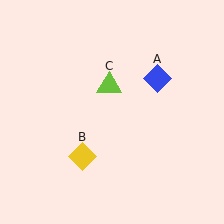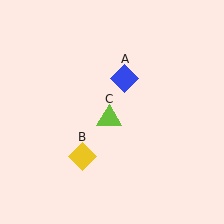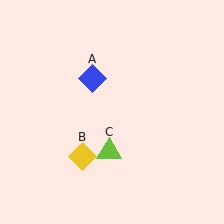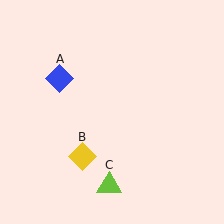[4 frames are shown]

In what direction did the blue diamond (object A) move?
The blue diamond (object A) moved left.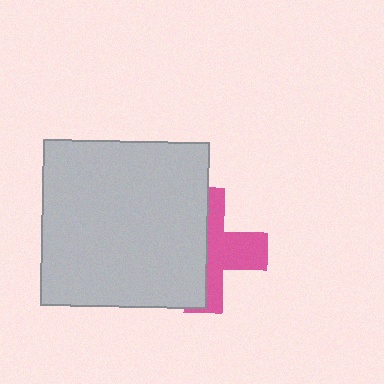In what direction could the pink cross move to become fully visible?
The pink cross could move right. That would shift it out from behind the light gray square entirely.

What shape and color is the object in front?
The object in front is a light gray square.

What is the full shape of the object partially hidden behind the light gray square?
The partially hidden object is a pink cross.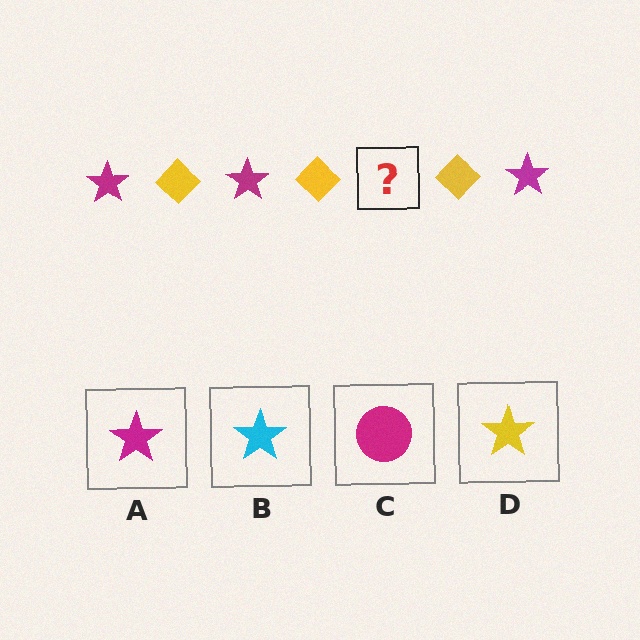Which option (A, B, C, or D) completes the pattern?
A.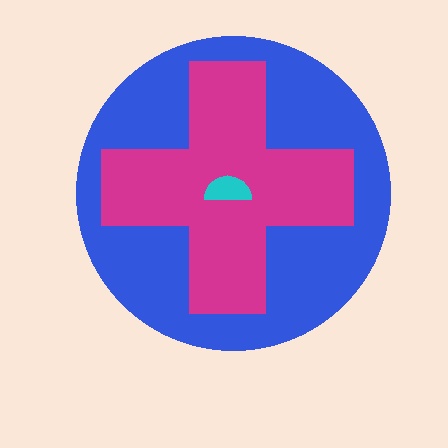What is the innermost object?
The cyan semicircle.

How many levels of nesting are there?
3.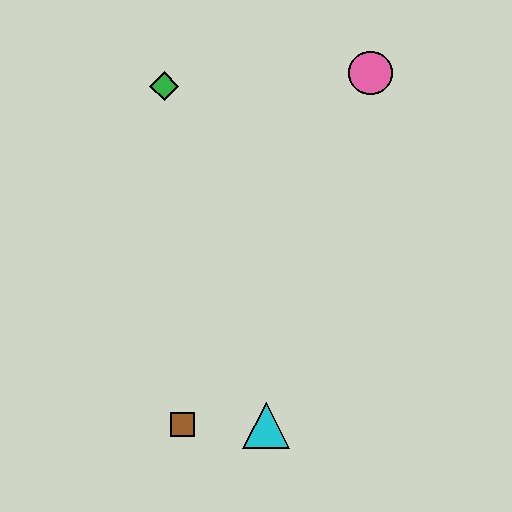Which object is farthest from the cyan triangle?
The pink circle is farthest from the cyan triangle.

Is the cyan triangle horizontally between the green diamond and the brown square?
No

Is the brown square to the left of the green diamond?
No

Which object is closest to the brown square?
The cyan triangle is closest to the brown square.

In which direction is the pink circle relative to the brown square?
The pink circle is above the brown square.